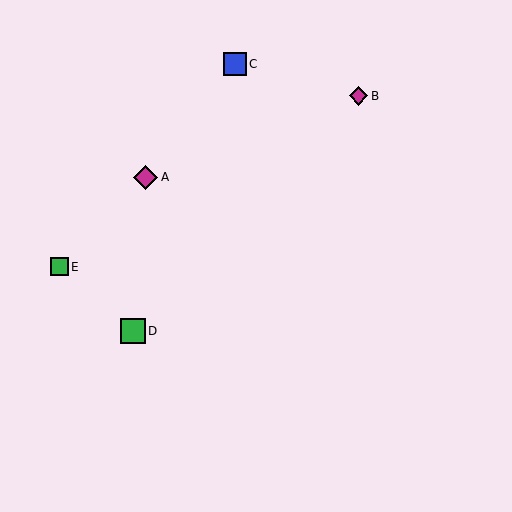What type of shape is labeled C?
Shape C is a blue square.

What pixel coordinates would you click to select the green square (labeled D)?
Click at (133, 331) to select the green square D.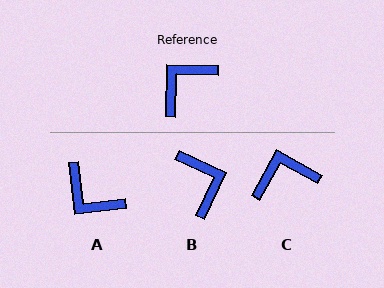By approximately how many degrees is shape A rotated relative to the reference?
Approximately 98 degrees counter-clockwise.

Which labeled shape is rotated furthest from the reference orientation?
B, about 114 degrees away.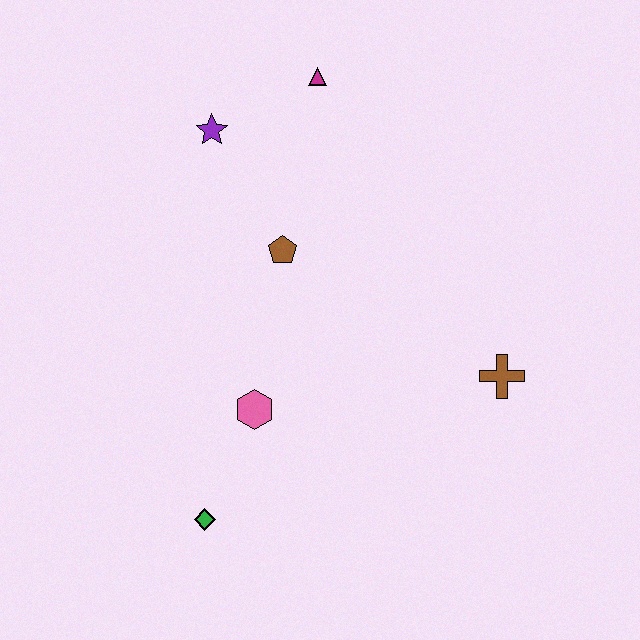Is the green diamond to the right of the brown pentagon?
No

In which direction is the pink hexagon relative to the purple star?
The pink hexagon is below the purple star.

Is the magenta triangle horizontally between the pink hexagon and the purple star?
No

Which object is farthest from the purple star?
The green diamond is farthest from the purple star.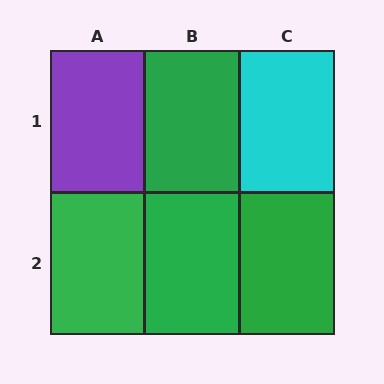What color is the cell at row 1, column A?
Purple.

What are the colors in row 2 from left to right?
Green, green, green.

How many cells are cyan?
1 cell is cyan.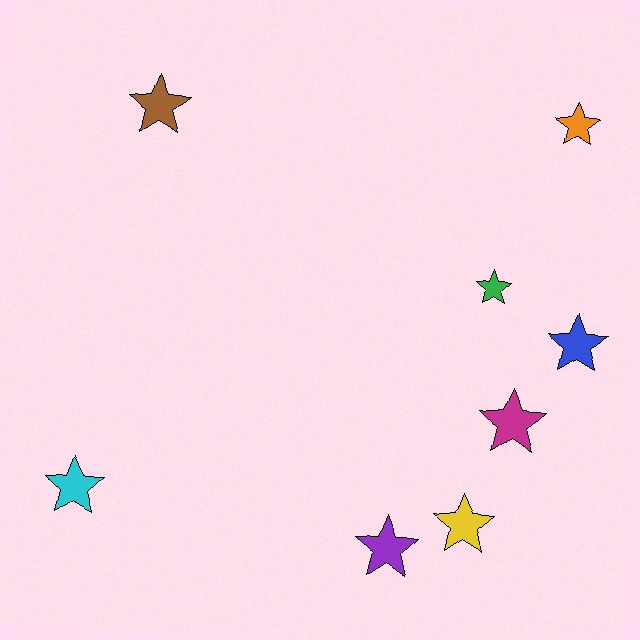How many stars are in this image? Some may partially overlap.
There are 8 stars.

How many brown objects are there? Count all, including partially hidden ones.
There is 1 brown object.